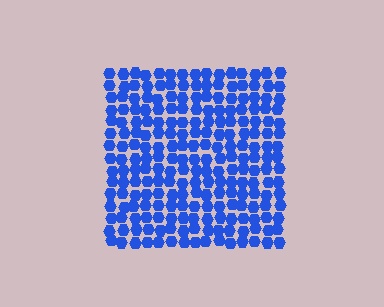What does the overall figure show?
The overall figure shows a square.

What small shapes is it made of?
It is made of small hexagons.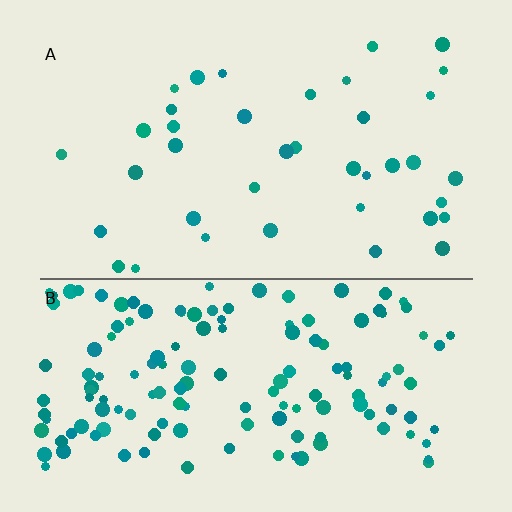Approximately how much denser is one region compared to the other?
Approximately 3.9× — region B over region A.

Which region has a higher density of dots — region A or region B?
B (the bottom).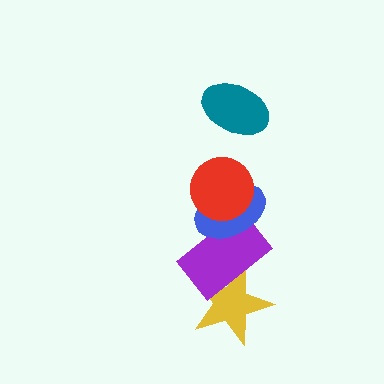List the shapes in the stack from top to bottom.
From top to bottom: the teal ellipse, the red circle, the blue ellipse, the purple rectangle, the yellow star.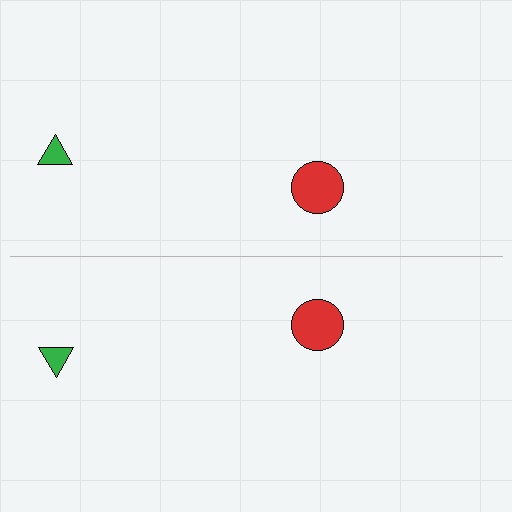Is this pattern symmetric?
Yes, this pattern has bilateral (reflection) symmetry.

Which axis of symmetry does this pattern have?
The pattern has a horizontal axis of symmetry running through the center of the image.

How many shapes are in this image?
There are 4 shapes in this image.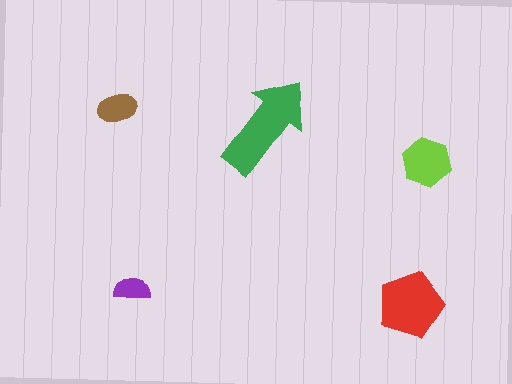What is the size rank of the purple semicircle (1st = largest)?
5th.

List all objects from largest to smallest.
The green arrow, the red pentagon, the lime hexagon, the brown ellipse, the purple semicircle.